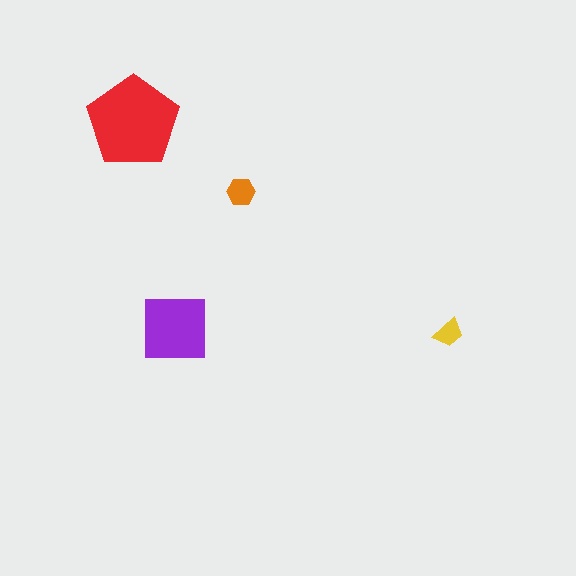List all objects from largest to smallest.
The red pentagon, the purple square, the orange hexagon, the yellow trapezoid.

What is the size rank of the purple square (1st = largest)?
2nd.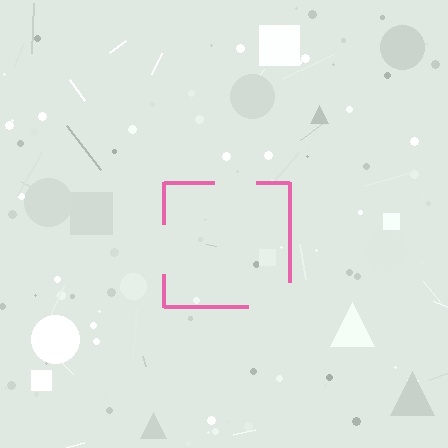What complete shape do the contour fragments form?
The contour fragments form a square.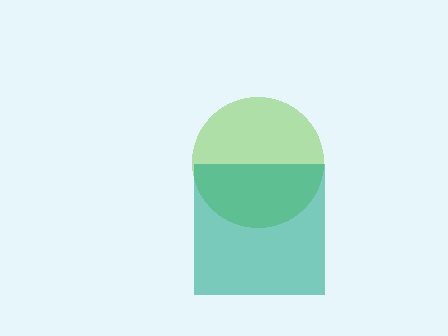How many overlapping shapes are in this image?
There are 2 overlapping shapes in the image.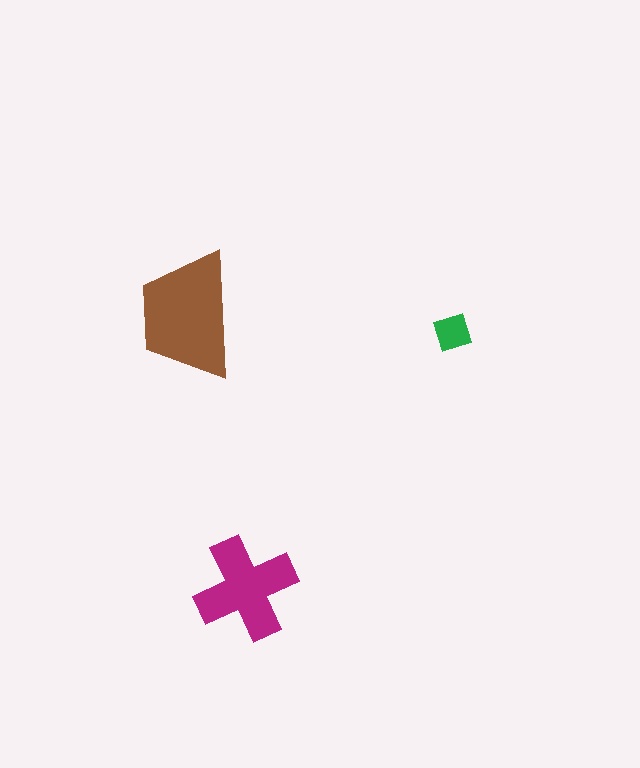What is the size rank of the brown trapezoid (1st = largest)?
1st.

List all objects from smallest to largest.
The green diamond, the magenta cross, the brown trapezoid.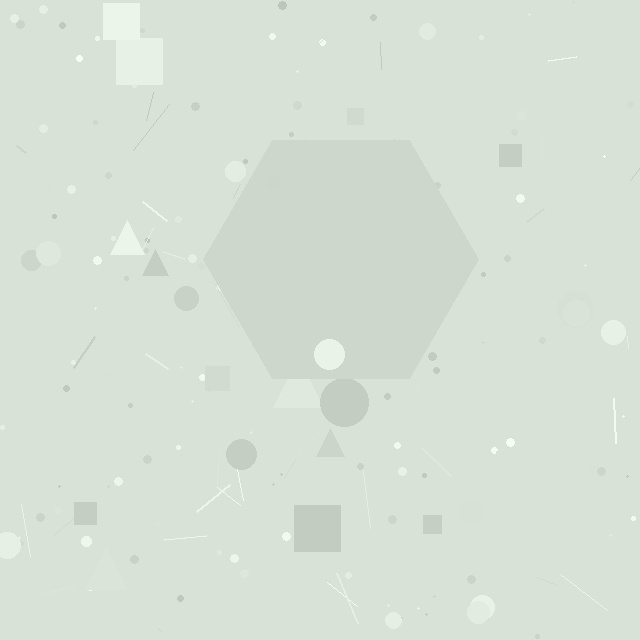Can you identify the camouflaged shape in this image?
The camouflaged shape is a hexagon.